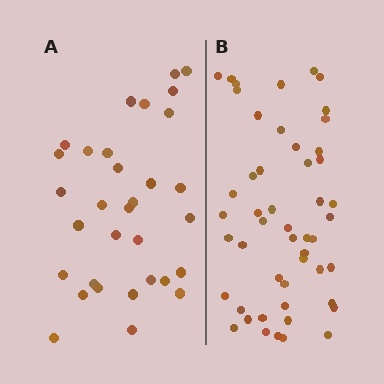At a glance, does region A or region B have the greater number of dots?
Region B (the right region) has more dots.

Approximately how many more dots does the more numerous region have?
Region B has approximately 20 more dots than region A.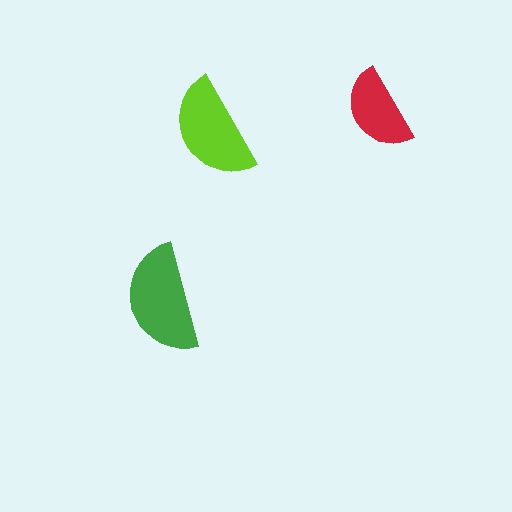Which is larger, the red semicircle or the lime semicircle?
The lime one.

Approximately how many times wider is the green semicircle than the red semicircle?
About 1.5 times wider.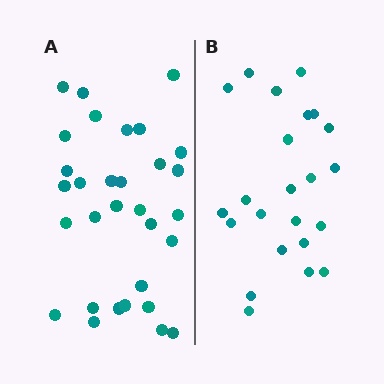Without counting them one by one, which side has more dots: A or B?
Region A (the left region) has more dots.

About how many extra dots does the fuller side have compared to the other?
Region A has roughly 8 or so more dots than region B.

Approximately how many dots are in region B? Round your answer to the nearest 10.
About 20 dots. (The exact count is 23, which rounds to 20.)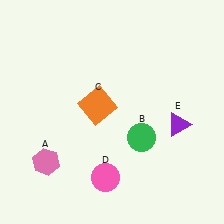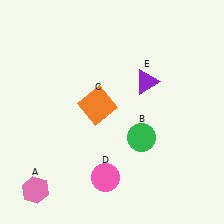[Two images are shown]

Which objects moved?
The objects that moved are: the pink hexagon (A), the purple triangle (E).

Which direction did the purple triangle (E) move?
The purple triangle (E) moved up.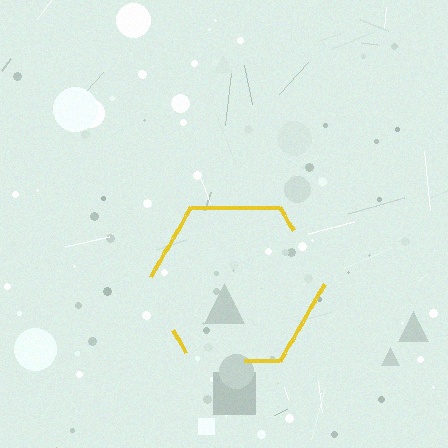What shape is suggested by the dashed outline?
The dashed outline suggests a hexagon.